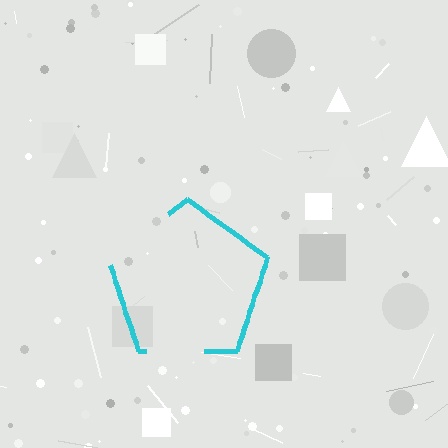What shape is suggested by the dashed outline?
The dashed outline suggests a pentagon.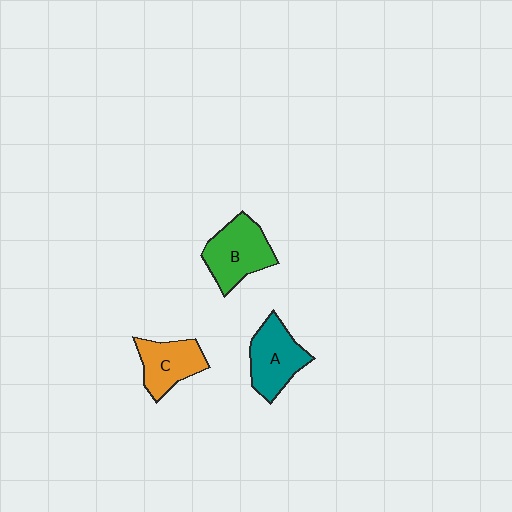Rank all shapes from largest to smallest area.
From largest to smallest: B (green), A (teal), C (orange).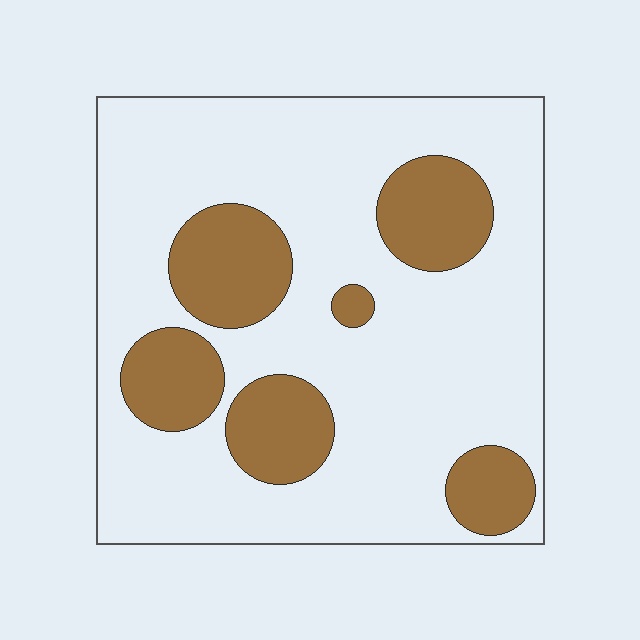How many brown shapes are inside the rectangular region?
6.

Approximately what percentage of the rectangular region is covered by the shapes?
Approximately 25%.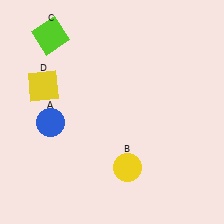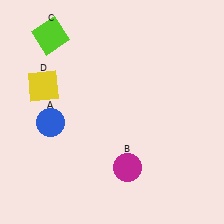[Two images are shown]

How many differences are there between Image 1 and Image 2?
There is 1 difference between the two images.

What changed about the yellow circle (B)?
In Image 1, B is yellow. In Image 2, it changed to magenta.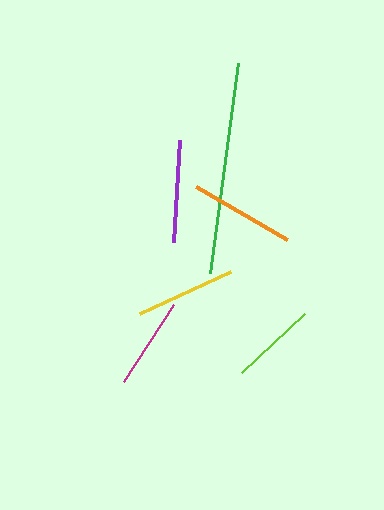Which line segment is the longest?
The green line is the longest at approximately 211 pixels.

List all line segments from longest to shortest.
From longest to shortest: green, orange, purple, yellow, magenta, lime.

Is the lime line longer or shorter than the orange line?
The orange line is longer than the lime line.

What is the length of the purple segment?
The purple segment is approximately 102 pixels long.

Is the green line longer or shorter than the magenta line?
The green line is longer than the magenta line.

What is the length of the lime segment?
The lime segment is approximately 86 pixels long.